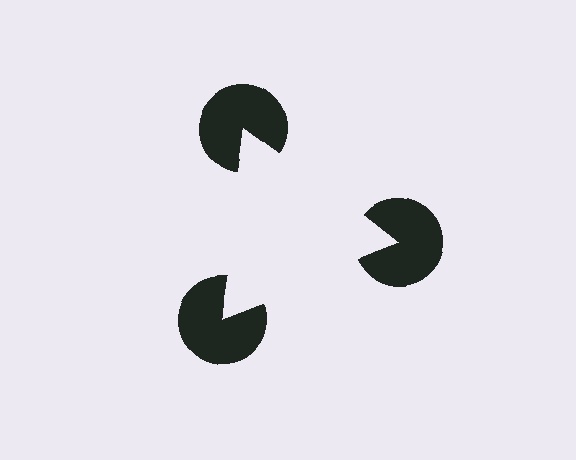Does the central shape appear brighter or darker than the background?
It typically appears slightly brighter than the background, even though no actual brightness change is drawn.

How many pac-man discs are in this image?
There are 3 — one at each vertex of the illusory triangle.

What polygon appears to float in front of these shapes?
An illusory triangle — its edges are inferred from the aligned wedge cuts in the pac-man discs, not physically drawn.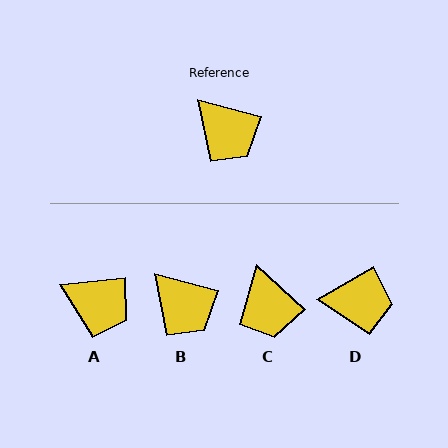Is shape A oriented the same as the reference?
No, it is off by about 20 degrees.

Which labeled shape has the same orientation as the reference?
B.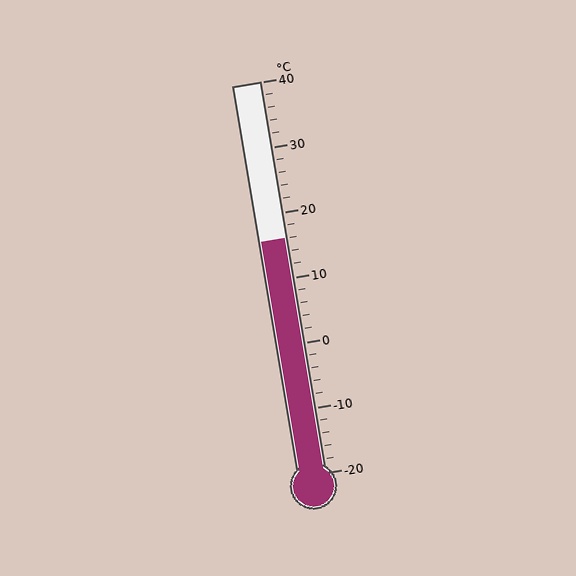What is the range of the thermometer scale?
The thermometer scale ranges from -20°C to 40°C.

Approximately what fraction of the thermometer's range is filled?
The thermometer is filled to approximately 60% of its range.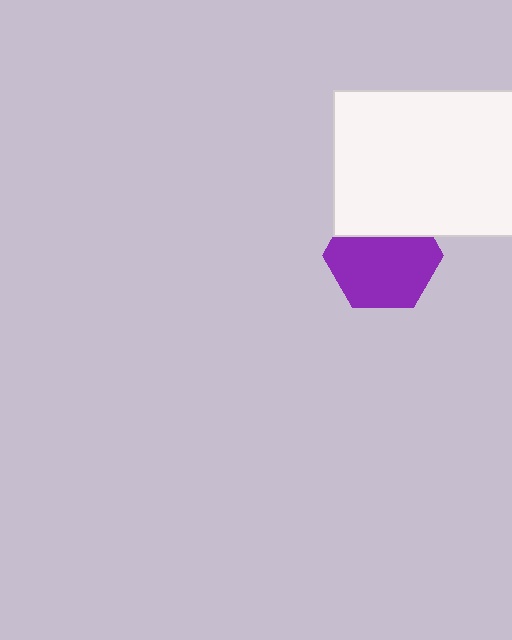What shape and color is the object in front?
The object in front is a white rectangle.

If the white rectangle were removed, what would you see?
You would see the complete purple hexagon.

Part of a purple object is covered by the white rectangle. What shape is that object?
It is a hexagon.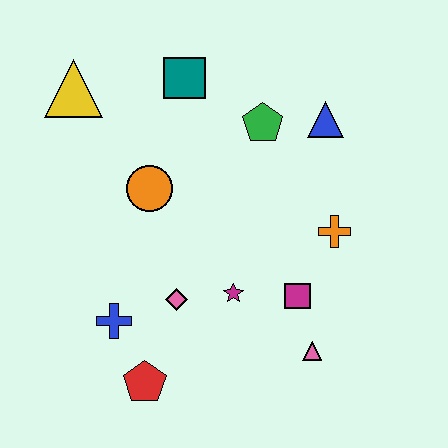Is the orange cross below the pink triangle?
No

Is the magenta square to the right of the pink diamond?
Yes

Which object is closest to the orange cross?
The magenta square is closest to the orange cross.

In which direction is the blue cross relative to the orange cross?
The blue cross is to the left of the orange cross.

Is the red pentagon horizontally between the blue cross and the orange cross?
Yes